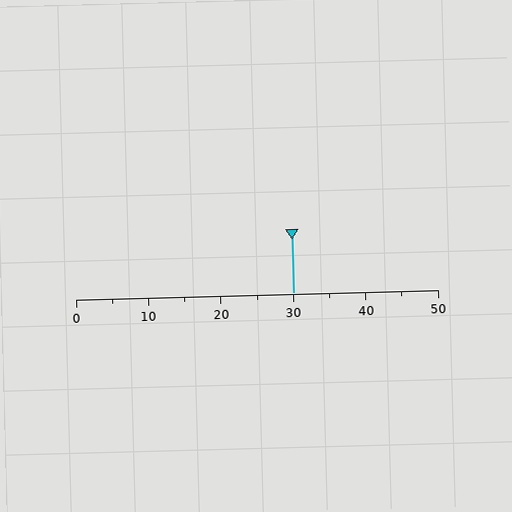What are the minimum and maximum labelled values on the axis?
The axis runs from 0 to 50.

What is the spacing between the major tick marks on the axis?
The major ticks are spaced 10 apart.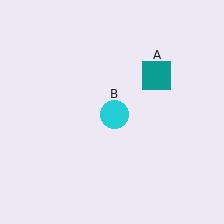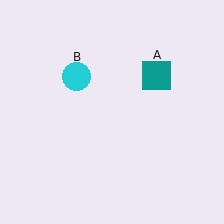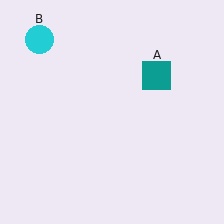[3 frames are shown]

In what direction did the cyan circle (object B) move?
The cyan circle (object B) moved up and to the left.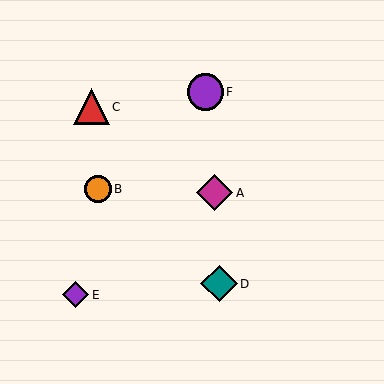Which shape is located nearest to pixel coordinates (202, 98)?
The purple circle (labeled F) at (205, 92) is nearest to that location.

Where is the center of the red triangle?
The center of the red triangle is at (91, 107).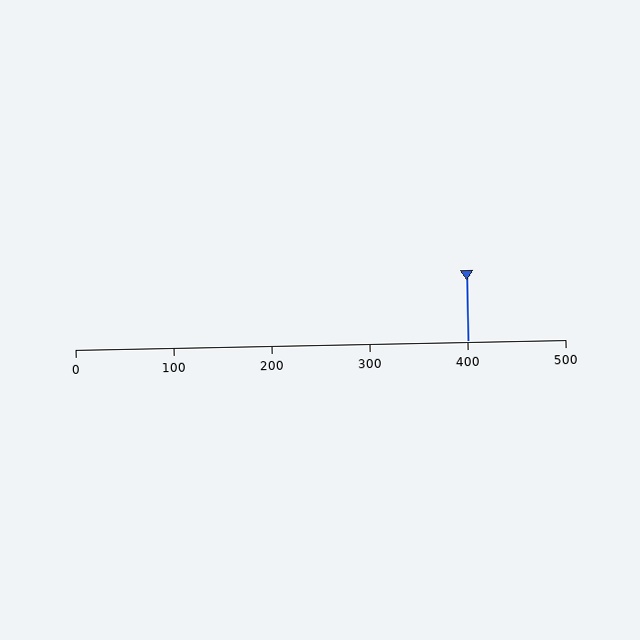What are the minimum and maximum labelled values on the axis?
The axis runs from 0 to 500.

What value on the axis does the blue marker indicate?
The marker indicates approximately 400.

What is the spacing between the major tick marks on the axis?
The major ticks are spaced 100 apart.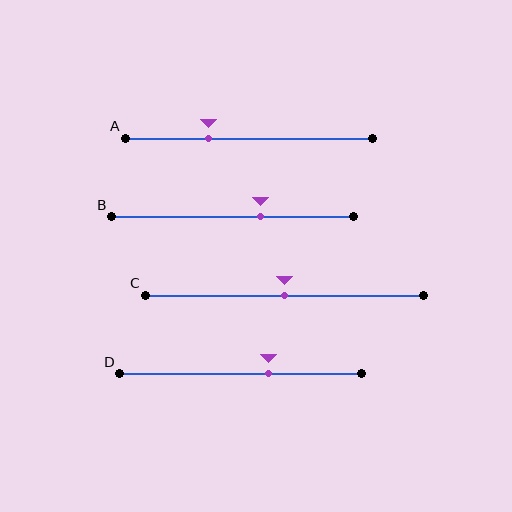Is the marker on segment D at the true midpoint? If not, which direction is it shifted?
No, the marker on segment D is shifted to the right by about 12% of the segment length.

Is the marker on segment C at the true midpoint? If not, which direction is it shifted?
Yes, the marker on segment C is at the true midpoint.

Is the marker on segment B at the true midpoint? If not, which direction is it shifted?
No, the marker on segment B is shifted to the right by about 12% of the segment length.